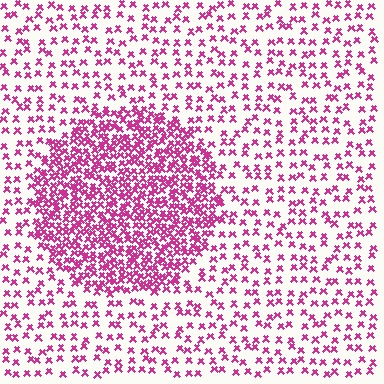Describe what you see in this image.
The image contains small magenta elements arranged at two different densities. A circle-shaped region is visible where the elements are more densely packed than the surrounding area.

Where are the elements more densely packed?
The elements are more densely packed inside the circle boundary.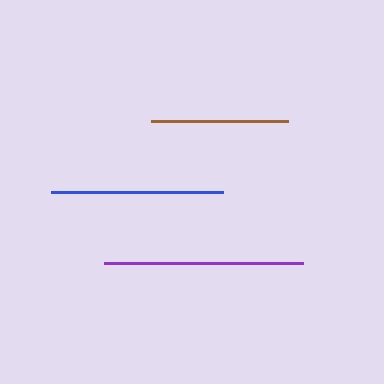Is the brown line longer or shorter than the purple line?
The purple line is longer than the brown line.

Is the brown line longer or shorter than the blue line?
The blue line is longer than the brown line.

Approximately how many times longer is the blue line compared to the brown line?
The blue line is approximately 1.3 times the length of the brown line.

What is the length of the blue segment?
The blue segment is approximately 172 pixels long.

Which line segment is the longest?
The purple line is the longest at approximately 198 pixels.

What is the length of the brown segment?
The brown segment is approximately 137 pixels long.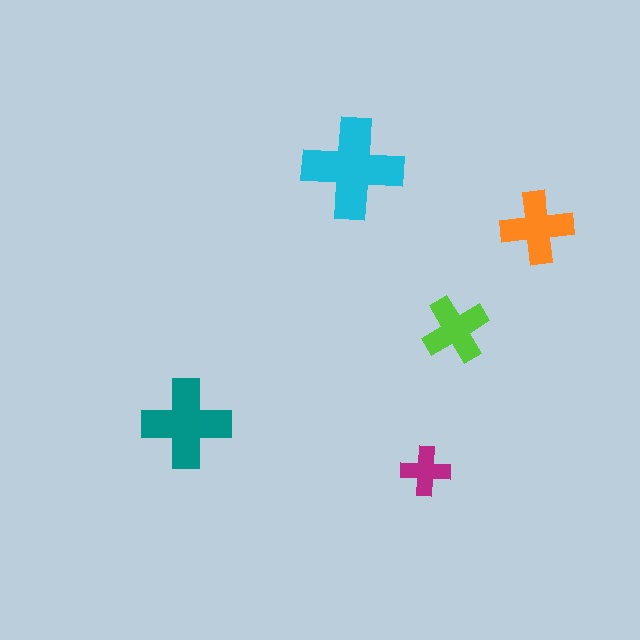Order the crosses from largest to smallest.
the cyan one, the teal one, the orange one, the lime one, the magenta one.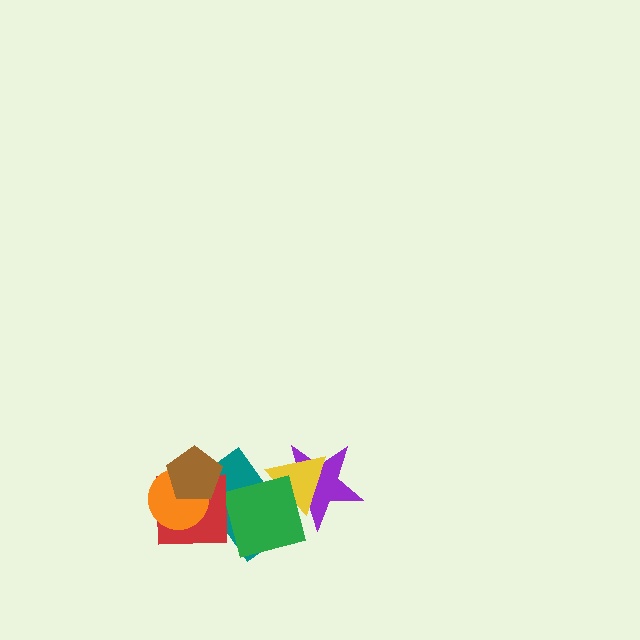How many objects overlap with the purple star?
3 objects overlap with the purple star.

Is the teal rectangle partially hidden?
Yes, it is partially covered by another shape.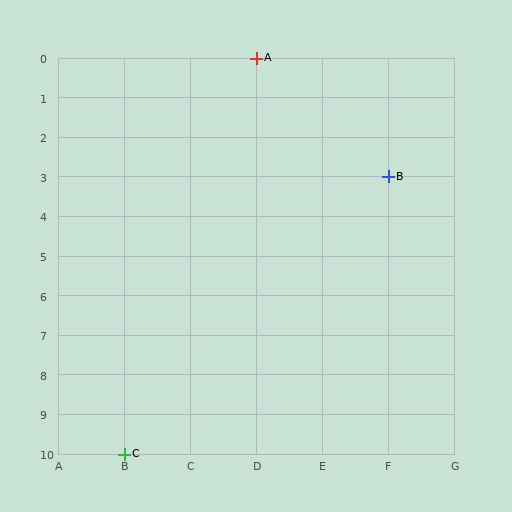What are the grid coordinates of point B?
Point B is at grid coordinates (F, 3).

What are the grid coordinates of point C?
Point C is at grid coordinates (B, 10).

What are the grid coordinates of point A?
Point A is at grid coordinates (D, 0).